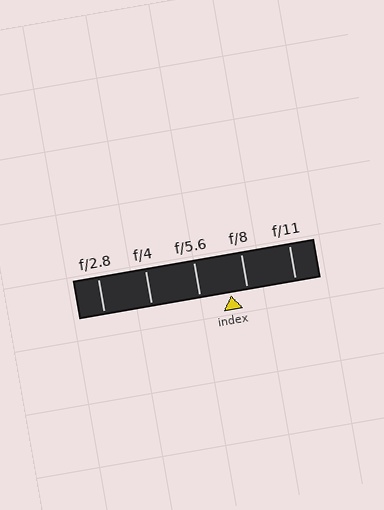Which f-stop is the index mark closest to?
The index mark is closest to f/8.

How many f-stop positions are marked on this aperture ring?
There are 5 f-stop positions marked.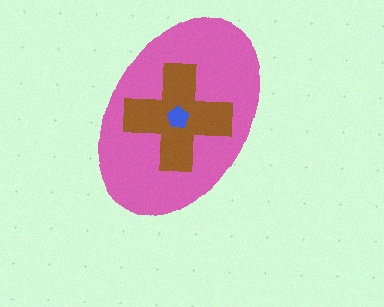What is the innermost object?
The blue pentagon.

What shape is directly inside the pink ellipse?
The brown cross.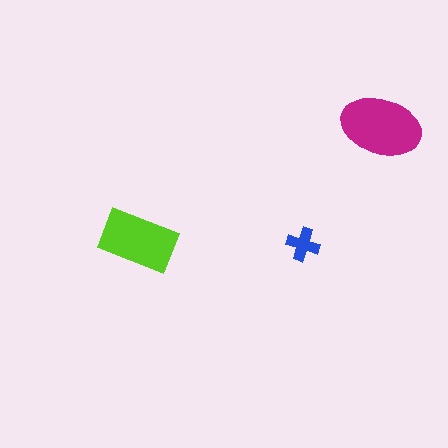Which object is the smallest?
The blue cross.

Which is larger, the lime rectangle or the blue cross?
The lime rectangle.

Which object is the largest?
The magenta ellipse.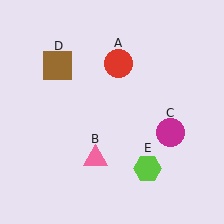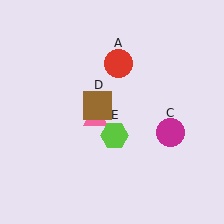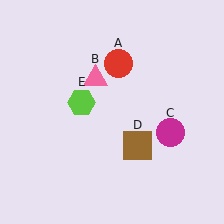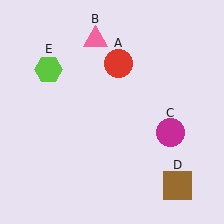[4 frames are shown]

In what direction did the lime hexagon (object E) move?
The lime hexagon (object E) moved up and to the left.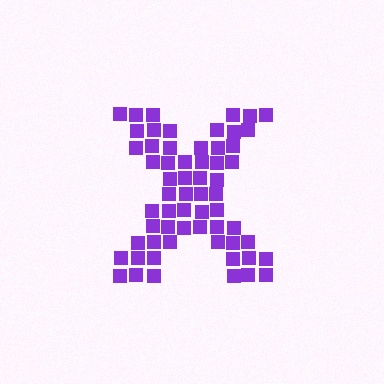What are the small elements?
The small elements are squares.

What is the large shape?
The large shape is the letter X.